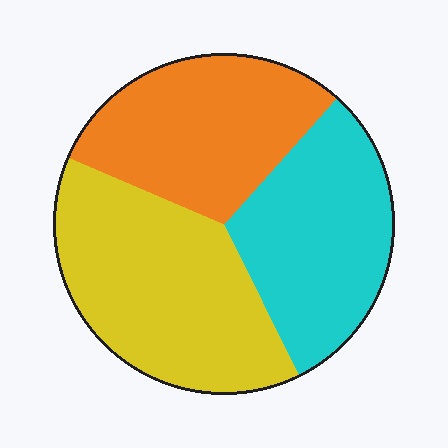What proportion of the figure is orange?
Orange covers 30% of the figure.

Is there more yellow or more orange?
Yellow.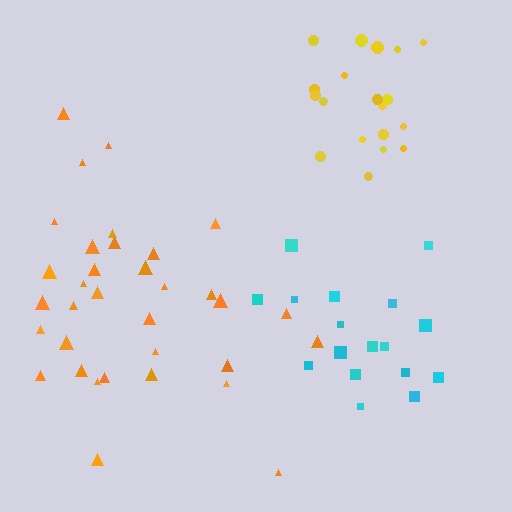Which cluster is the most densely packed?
Cyan.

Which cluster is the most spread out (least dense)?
Orange.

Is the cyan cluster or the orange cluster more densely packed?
Cyan.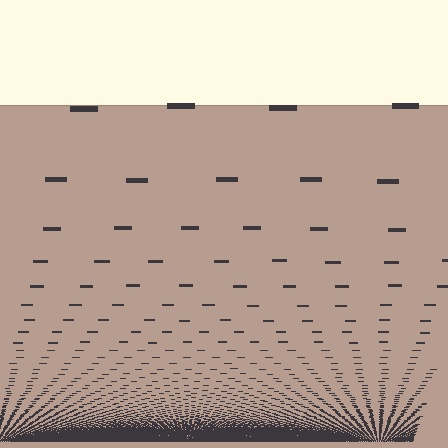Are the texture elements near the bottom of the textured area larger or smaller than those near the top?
Smaller. The gradient is inverted — elements near the bottom are smaller and denser.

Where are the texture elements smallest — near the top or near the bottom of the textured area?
Near the bottom.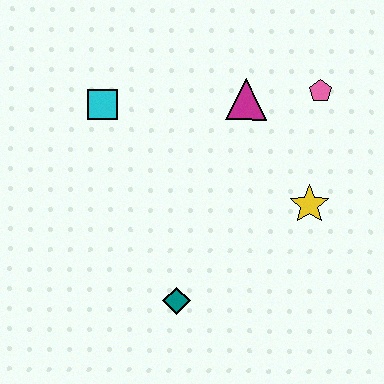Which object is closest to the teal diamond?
The yellow star is closest to the teal diamond.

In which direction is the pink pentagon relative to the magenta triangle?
The pink pentagon is to the right of the magenta triangle.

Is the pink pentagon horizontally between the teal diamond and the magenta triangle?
No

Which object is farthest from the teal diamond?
The pink pentagon is farthest from the teal diamond.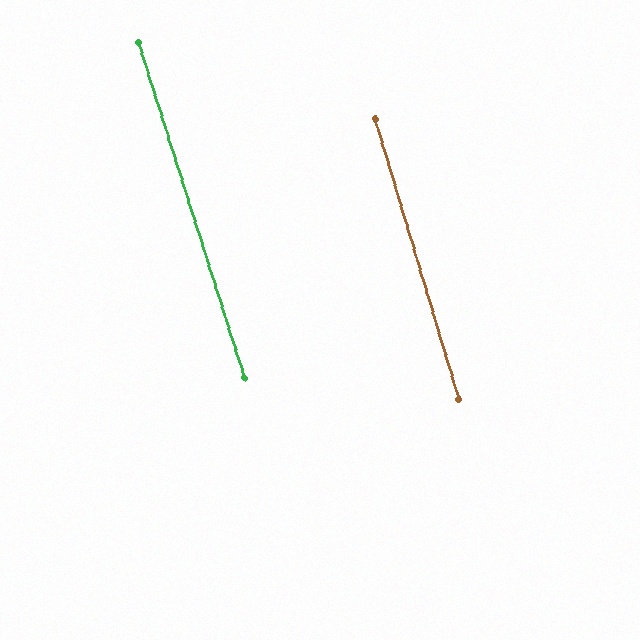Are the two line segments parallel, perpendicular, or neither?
Parallel — their directions differ by only 0.9°.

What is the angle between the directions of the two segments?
Approximately 1 degree.